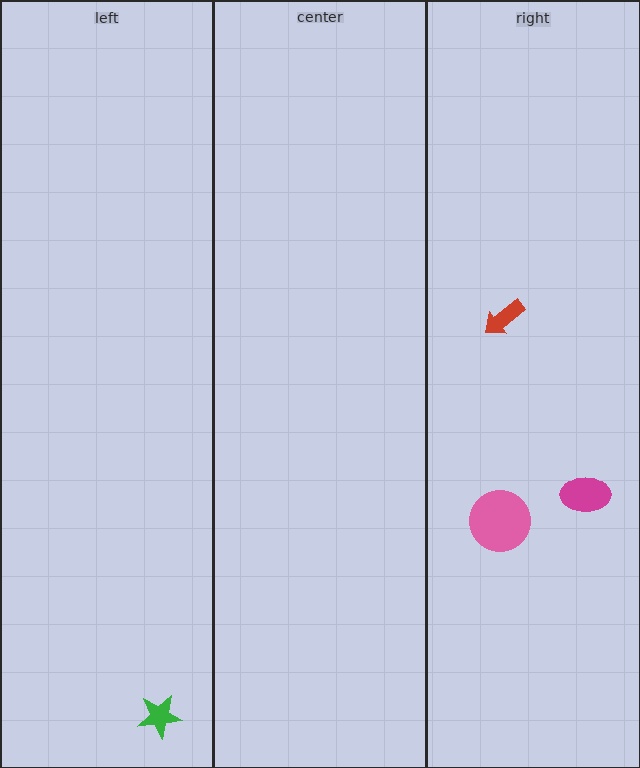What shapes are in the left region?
The green star.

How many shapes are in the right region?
3.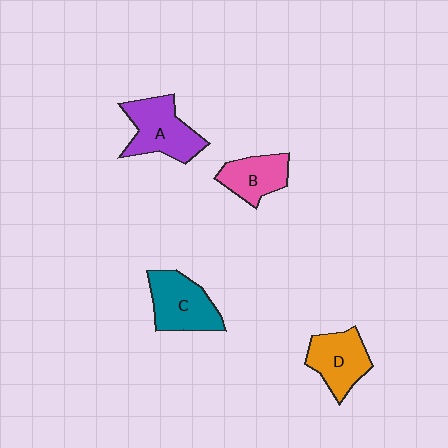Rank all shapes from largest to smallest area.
From largest to smallest: A (purple), C (teal), D (orange), B (pink).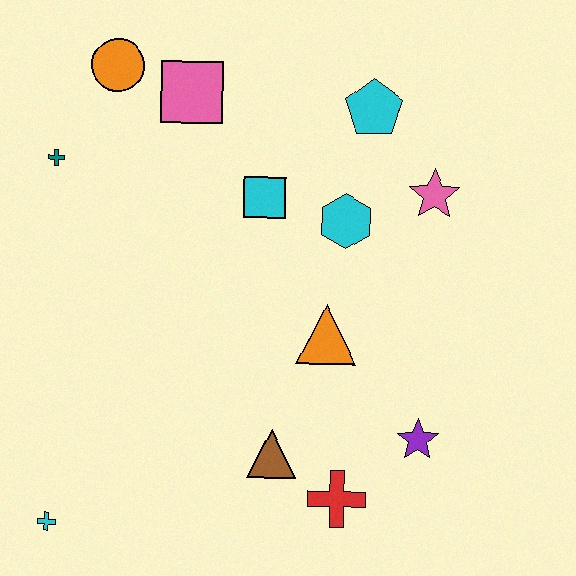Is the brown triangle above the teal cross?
No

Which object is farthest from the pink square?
The cyan cross is farthest from the pink square.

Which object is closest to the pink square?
The orange circle is closest to the pink square.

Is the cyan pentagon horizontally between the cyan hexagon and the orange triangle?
No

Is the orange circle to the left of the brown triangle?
Yes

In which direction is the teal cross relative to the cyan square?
The teal cross is to the left of the cyan square.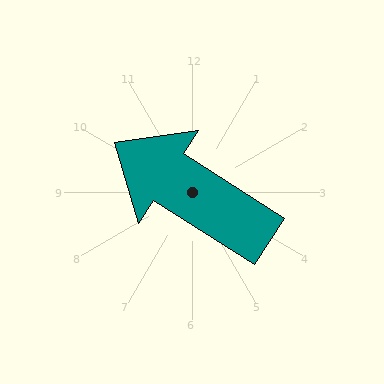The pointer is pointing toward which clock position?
Roughly 10 o'clock.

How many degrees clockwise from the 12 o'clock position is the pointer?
Approximately 302 degrees.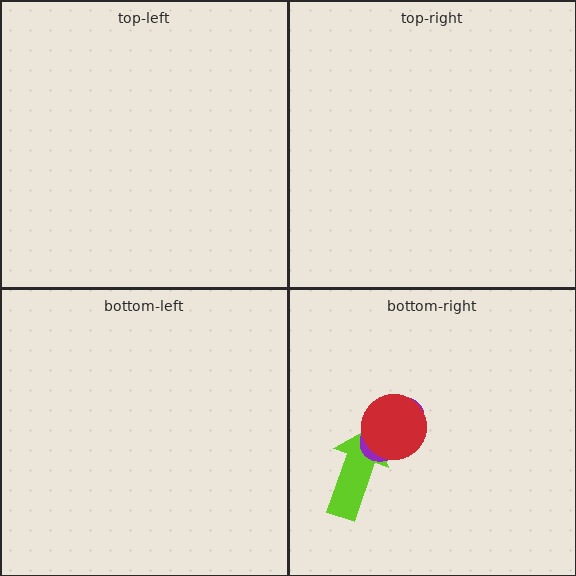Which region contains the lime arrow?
The bottom-right region.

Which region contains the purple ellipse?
The bottom-right region.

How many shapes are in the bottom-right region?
3.